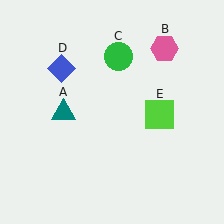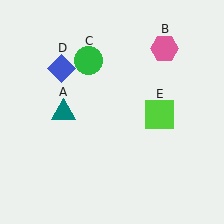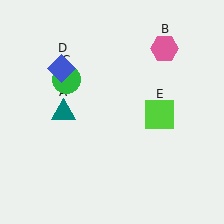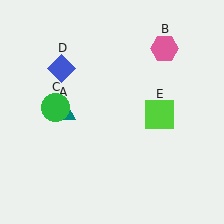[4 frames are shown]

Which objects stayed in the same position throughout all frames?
Teal triangle (object A) and pink hexagon (object B) and blue diamond (object D) and lime square (object E) remained stationary.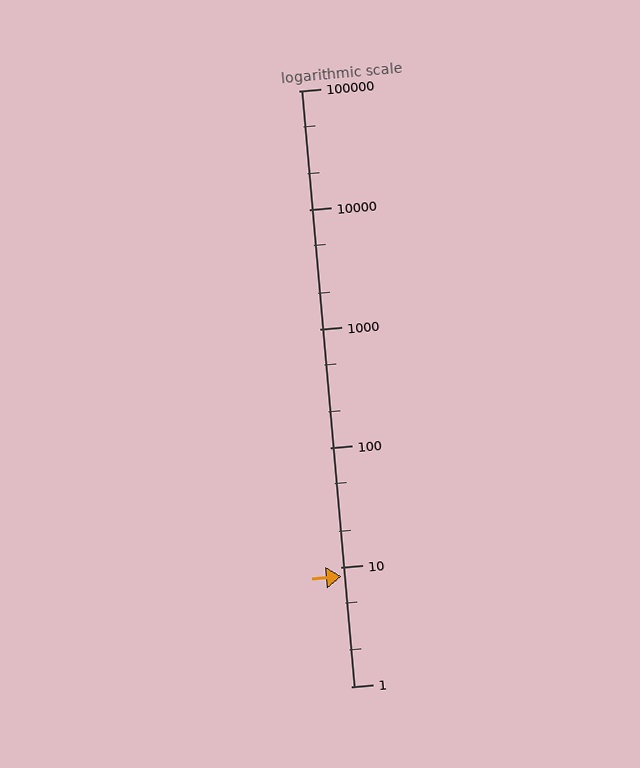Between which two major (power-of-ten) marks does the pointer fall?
The pointer is between 1 and 10.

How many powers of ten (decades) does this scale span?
The scale spans 5 decades, from 1 to 100000.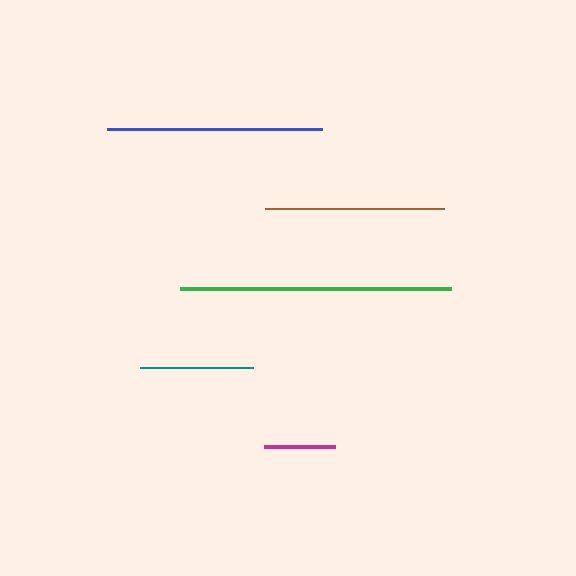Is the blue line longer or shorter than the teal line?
The blue line is longer than the teal line.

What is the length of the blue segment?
The blue segment is approximately 215 pixels long.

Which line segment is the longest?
The green line is the longest at approximately 271 pixels.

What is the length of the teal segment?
The teal segment is approximately 114 pixels long.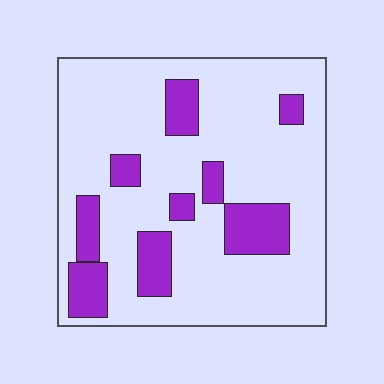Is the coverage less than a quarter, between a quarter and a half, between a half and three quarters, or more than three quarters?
Less than a quarter.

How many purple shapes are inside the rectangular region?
9.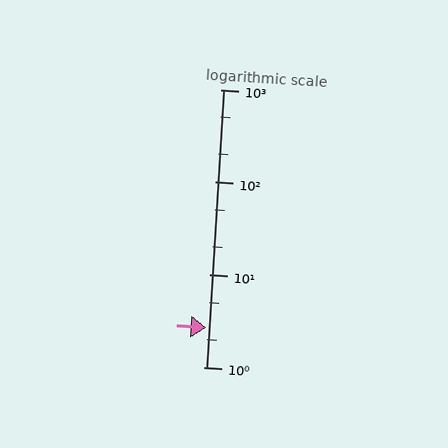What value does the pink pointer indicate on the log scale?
The pointer indicates approximately 2.7.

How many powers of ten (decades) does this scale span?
The scale spans 3 decades, from 1 to 1000.